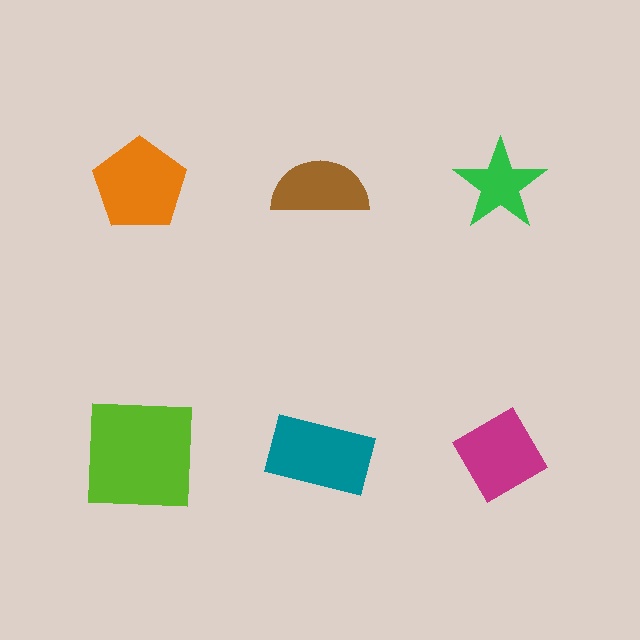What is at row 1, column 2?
A brown semicircle.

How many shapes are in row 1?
3 shapes.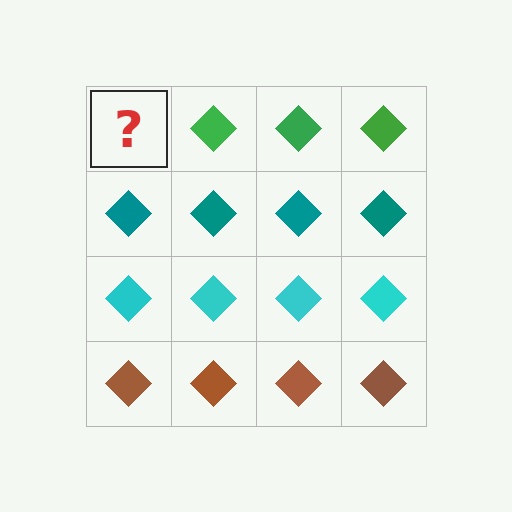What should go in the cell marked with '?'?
The missing cell should contain a green diamond.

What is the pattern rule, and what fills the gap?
The rule is that each row has a consistent color. The gap should be filled with a green diamond.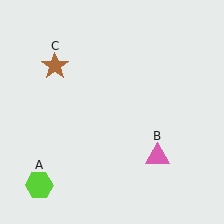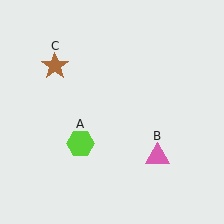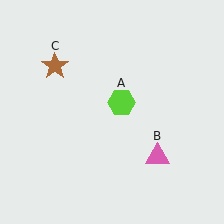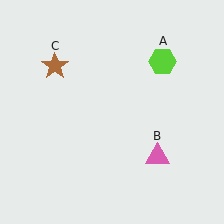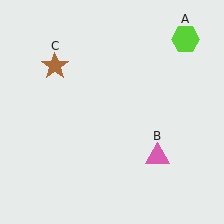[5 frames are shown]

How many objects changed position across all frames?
1 object changed position: lime hexagon (object A).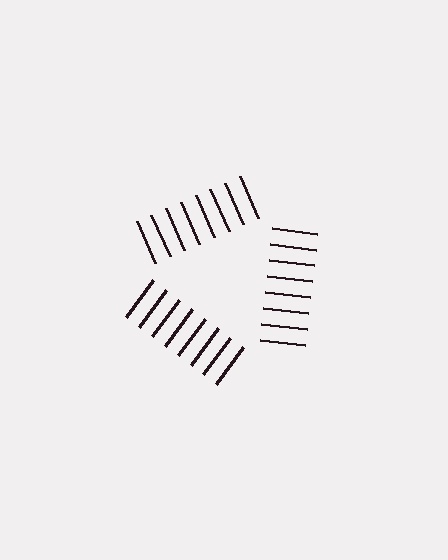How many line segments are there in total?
24 — 8 along each of the 3 edges.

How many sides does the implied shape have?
3 sides — the line-ends trace a triangle.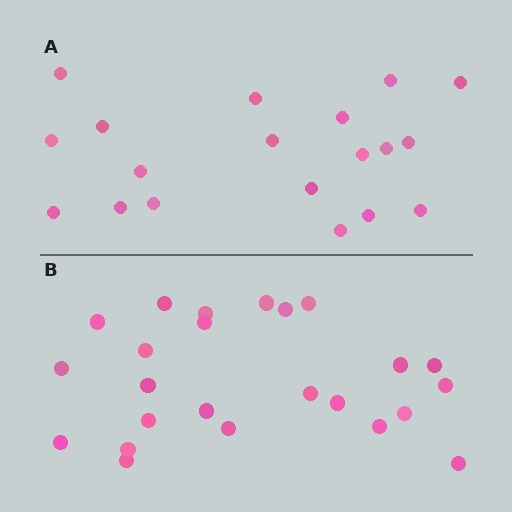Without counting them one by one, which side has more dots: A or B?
Region B (the bottom region) has more dots.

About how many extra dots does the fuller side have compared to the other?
Region B has about 5 more dots than region A.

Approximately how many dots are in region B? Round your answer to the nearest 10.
About 20 dots. (The exact count is 24, which rounds to 20.)